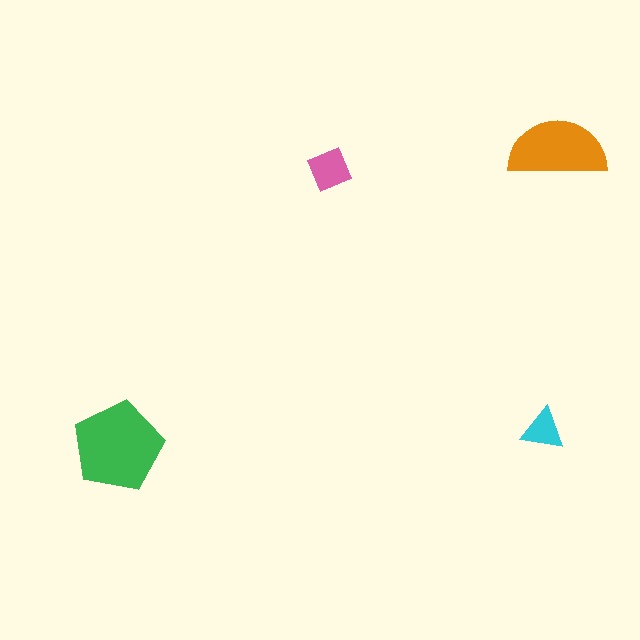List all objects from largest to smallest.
The green pentagon, the orange semicircle, the pink diamond, the cyan triangle.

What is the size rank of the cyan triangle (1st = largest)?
4th.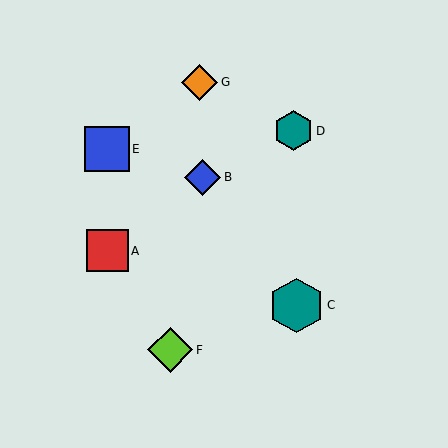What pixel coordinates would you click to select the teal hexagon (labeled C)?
Click at (297, 305) to select the teal hexagon C.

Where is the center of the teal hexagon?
The center of the teal hexagon is at (293, 131).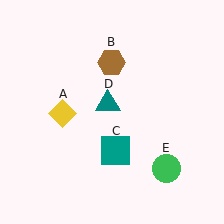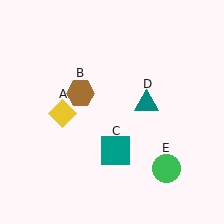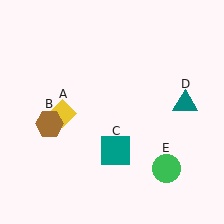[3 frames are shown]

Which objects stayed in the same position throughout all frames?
Yellow diamond (object A) and teal square (object C) and green circle (object E) remained stationary.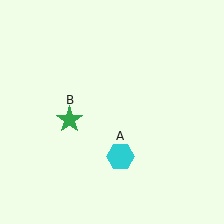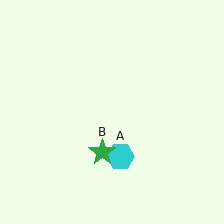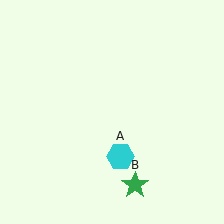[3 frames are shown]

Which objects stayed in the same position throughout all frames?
Cyan hexagon (object A) remained stationary.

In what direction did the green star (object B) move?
The green star (object B) moved down and to the right.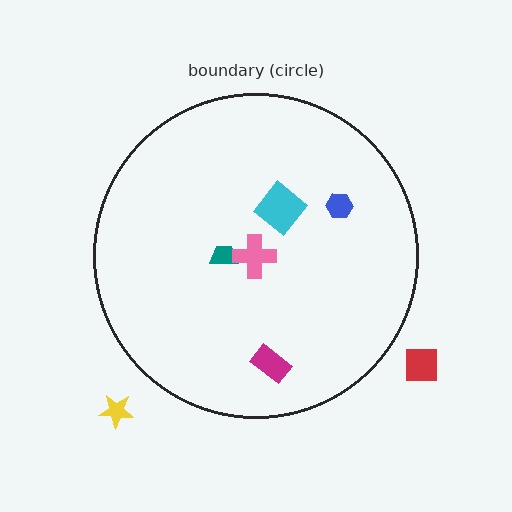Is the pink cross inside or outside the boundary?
Inside.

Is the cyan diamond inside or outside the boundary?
Inside.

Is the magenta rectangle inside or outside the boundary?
Inside.